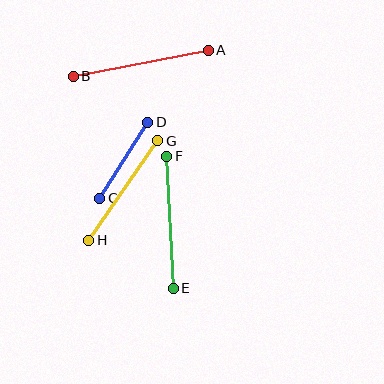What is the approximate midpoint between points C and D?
The midpoint is at approximately (124, 160) pixels.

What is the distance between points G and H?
The distance is approximately 121 pixels.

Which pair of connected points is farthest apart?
Points A and B are farthest apart.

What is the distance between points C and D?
The distance is approximately 90 pixels.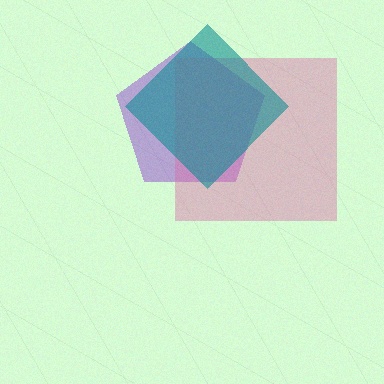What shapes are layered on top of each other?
The layered shapes are: a purple pentagon, a pink square, a teal diamond.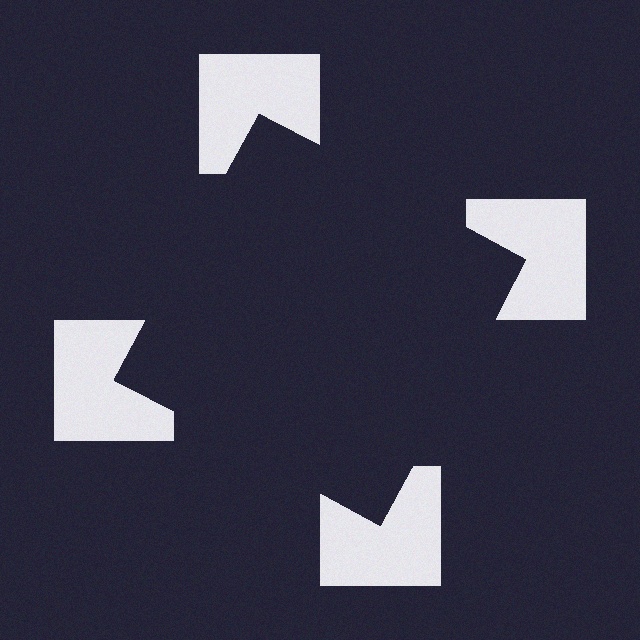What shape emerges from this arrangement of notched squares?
An illusory square — its edges are inferred from the aligned wedge cuts in the notched squares, not physically drawn.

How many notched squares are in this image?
There are 4 — one at each vertex of the illusory square.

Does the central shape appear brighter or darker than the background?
It typically appears slightly darker than the background, even though no actual brightness change is drawn.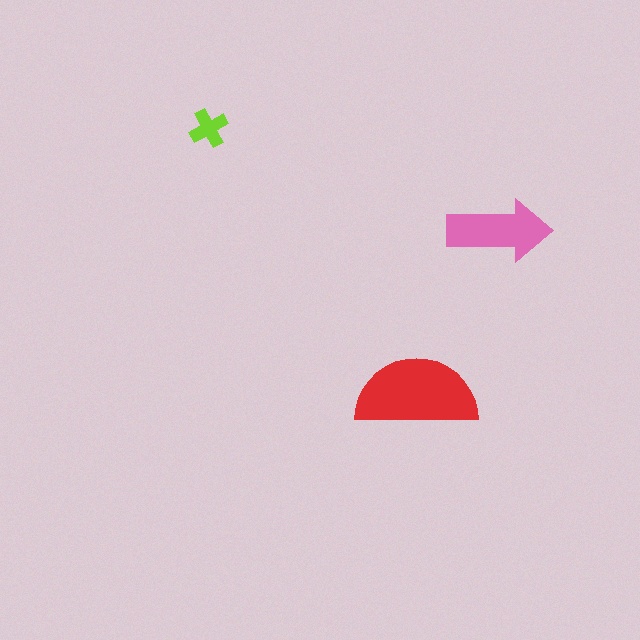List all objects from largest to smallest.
The red semicircle, the pink arrow, the lime cross.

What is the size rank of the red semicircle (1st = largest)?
1st.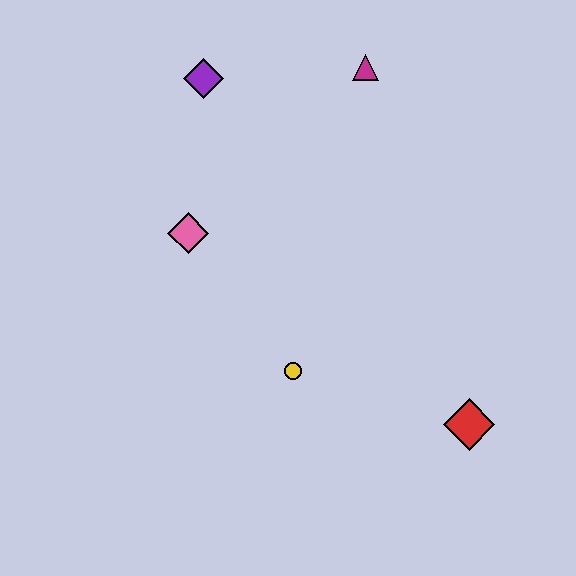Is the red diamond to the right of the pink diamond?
Yes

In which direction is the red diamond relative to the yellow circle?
The red diamond is to the right of the yellow circle.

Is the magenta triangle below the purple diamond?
No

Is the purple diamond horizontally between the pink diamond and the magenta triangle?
Yes